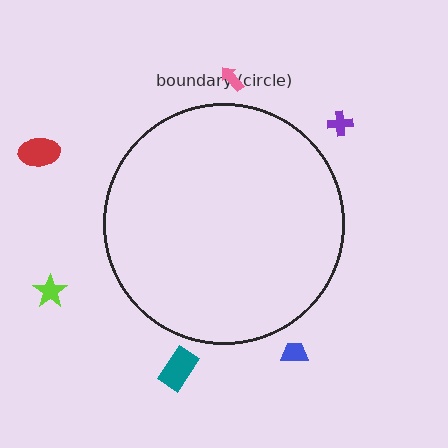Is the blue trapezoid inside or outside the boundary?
Outside.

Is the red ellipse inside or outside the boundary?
Outside.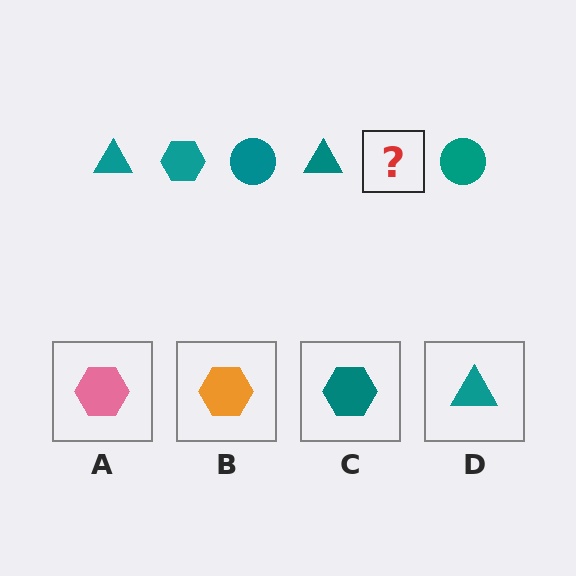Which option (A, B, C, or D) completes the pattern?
C.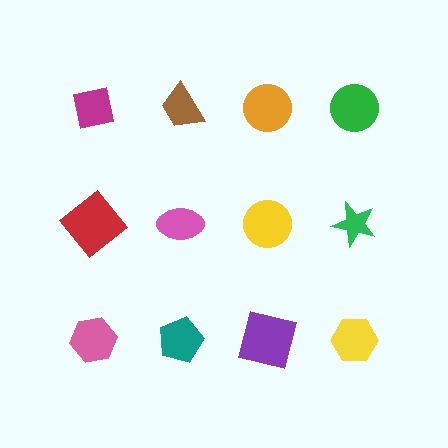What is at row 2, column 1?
A red diamond.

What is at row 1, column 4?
A green circle.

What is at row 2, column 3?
A yellow circle.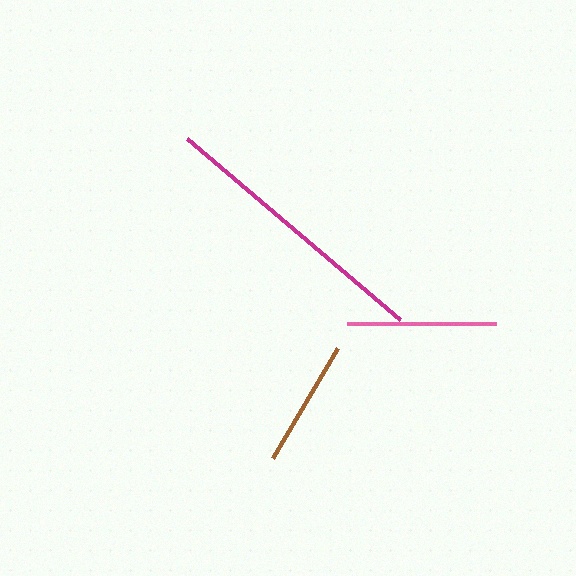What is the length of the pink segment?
The pink segment is approximately 149 pixels long.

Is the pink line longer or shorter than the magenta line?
The magenta line is longer than the pink line.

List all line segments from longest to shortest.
From longest to shortest: magenta, pink, brown.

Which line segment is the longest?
The magenta line is the longest at approximately 280 pixels.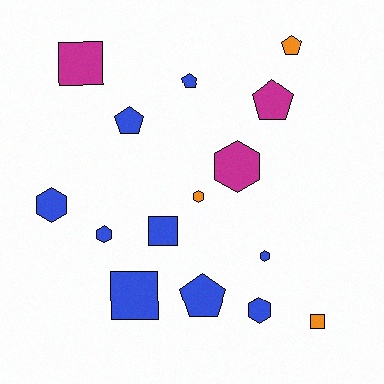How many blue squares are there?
There are 2 blue squares.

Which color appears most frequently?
Blue, with 9 objects.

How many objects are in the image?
There are 15 objects.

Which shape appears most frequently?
Hexagon, with 6 objects.